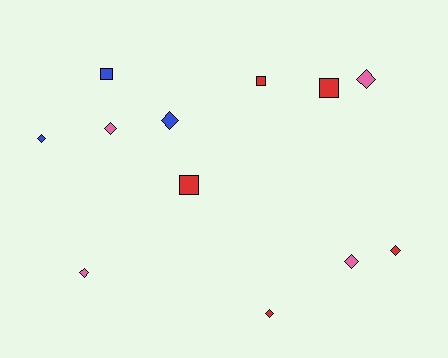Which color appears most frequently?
Red, with 5 objects.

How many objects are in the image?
There are 12 objects.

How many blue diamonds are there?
There are 2 blue diamonds.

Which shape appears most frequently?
Diamond, with 8 objects.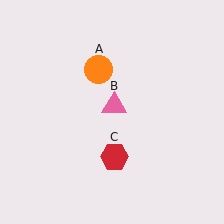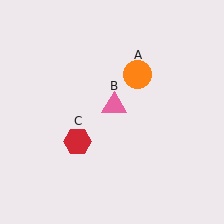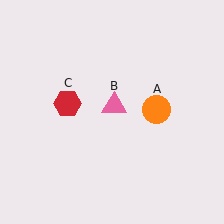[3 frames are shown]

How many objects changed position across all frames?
2 objects changed position: orange circle (object A), red hexagon (object C).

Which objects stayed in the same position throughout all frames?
Pink triangle (object B) remained stationary.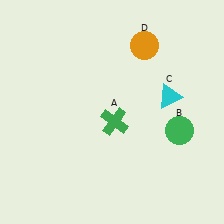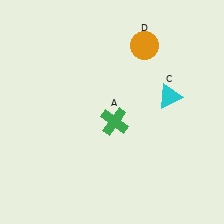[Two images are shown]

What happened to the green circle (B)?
The green circle (B) was removed in Image 2. It was in the bottom-right area of Image 1.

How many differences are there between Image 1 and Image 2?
There is 1 difference between the two images.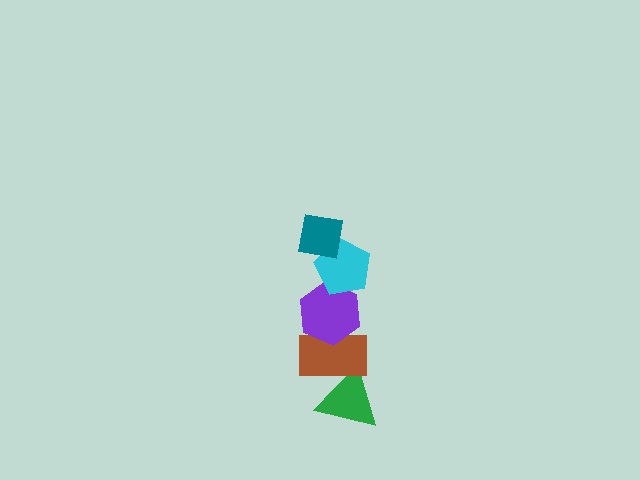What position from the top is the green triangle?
The green triangle is 5th from the top.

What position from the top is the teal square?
The teal square is 1st from the top.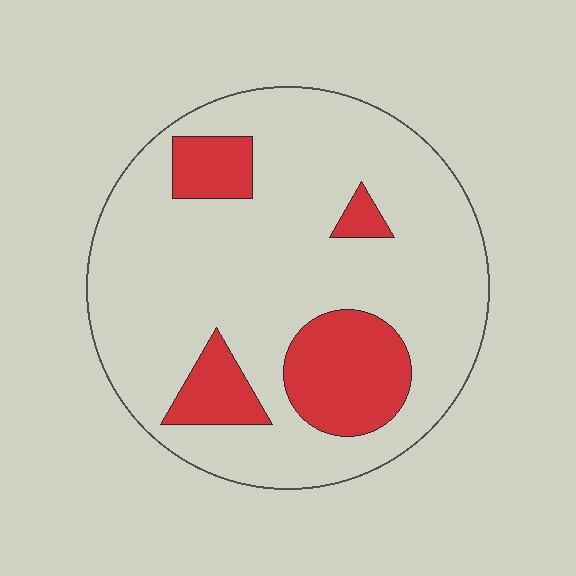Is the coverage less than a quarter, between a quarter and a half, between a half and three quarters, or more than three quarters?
Less than a quarter.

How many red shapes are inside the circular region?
4.